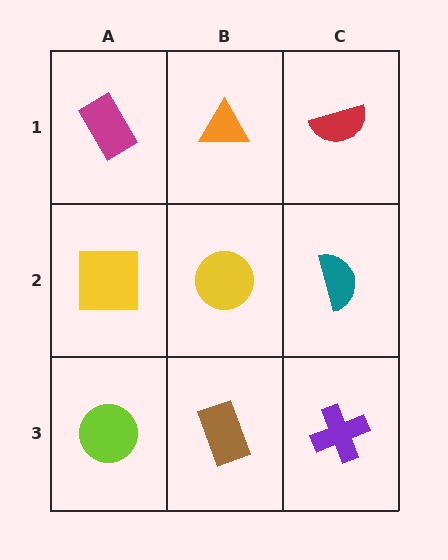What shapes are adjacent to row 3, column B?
A yellow circle (row 2, column B), a lime circle (row 3, column A), a purple cross (row 3, column C).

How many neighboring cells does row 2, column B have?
4.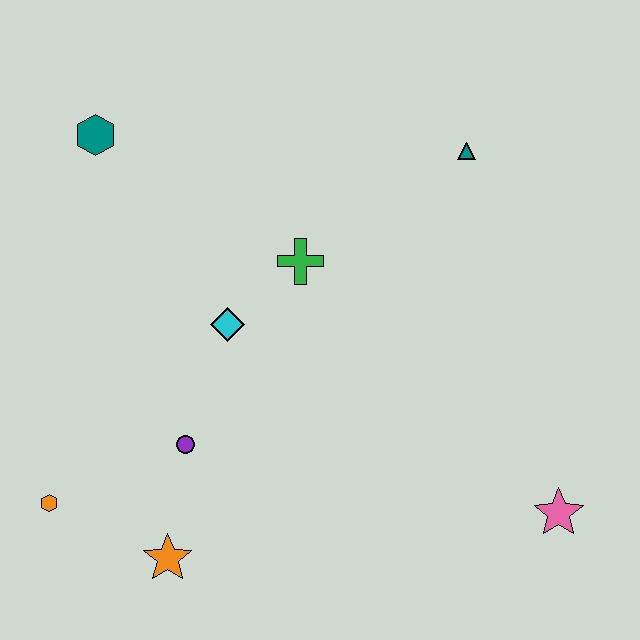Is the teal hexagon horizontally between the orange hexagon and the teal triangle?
Yes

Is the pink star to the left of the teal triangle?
No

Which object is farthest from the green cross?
The pink star is farthest from the green cross.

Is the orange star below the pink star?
Yes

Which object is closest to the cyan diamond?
The green cross is closest to the cyan diamond.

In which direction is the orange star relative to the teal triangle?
The orange star is below the teal triangle.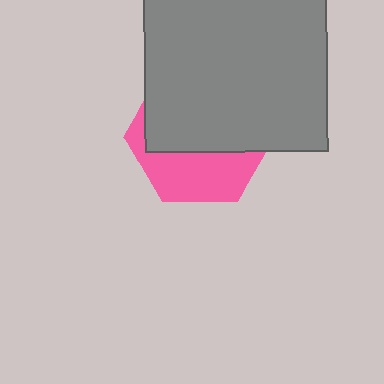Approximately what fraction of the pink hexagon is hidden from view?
Roughly 62% of the pink hexagon is hidden behind the gray square.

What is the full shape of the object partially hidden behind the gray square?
The partially hidden object is a pink hexagon.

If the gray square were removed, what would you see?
You would see the complete pink hexagon.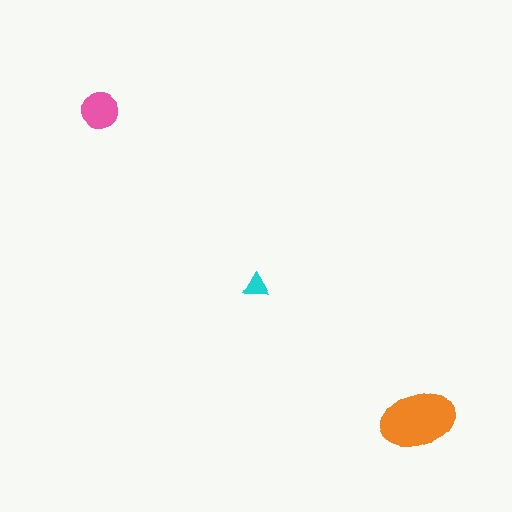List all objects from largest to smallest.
The orange ellipse, the pink circle, the cyan triangle.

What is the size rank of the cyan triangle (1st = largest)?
3rd.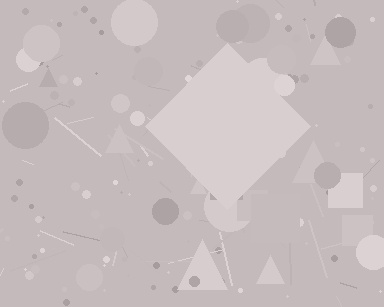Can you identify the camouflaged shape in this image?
The camouflaged shape is a diamond.